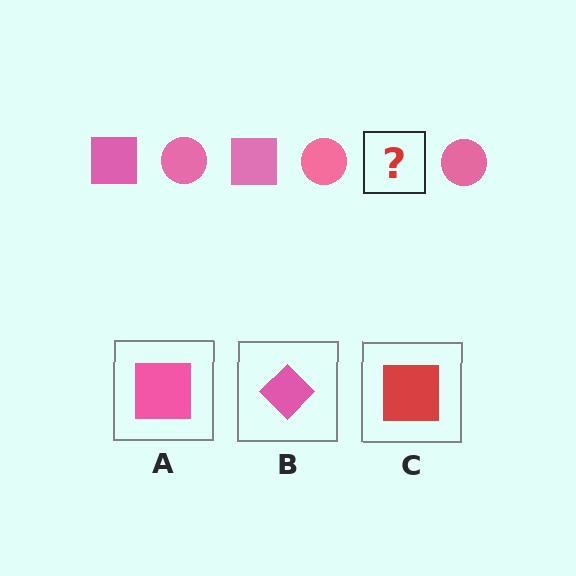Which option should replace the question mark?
Option A.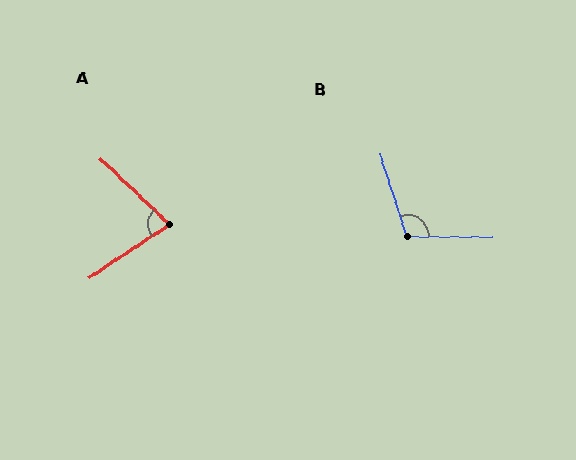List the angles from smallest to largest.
A (77°), B (109°).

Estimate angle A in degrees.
Approximately 77 degrees.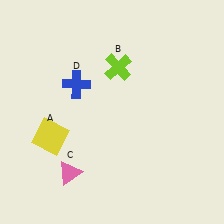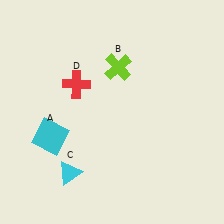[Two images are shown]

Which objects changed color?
A changed from yellow to cyan. C changed from pink to cyan. D changed from blue to red.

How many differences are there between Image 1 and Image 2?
There are 3 differences between the two images.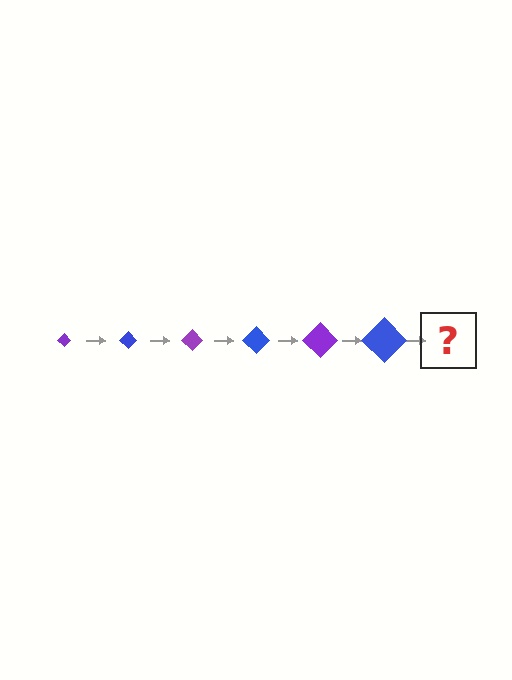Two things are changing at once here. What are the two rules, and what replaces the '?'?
The two rules are that the diamond grows larger each step and the color cycles through purple and blue. The '?' should be a purple diamond, larger than the previous one.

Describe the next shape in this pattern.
It should be a purple diamond, larger than the previous one.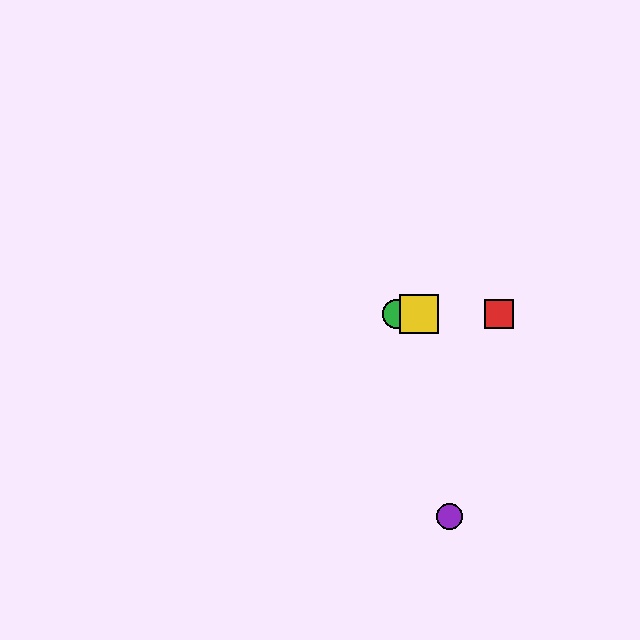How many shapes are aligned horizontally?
4 shapes (the red square, the blue diamond, the green circle, the yellow square) are aligned horizontally.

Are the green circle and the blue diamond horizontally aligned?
Yes, both are at y≈314.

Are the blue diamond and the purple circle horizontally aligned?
No, the blue diamond is at y≈314 and the purple circle is at y≈516.